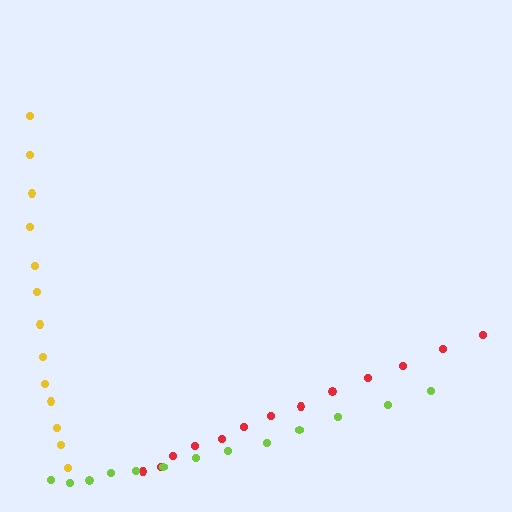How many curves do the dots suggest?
There are 3 distinct paths.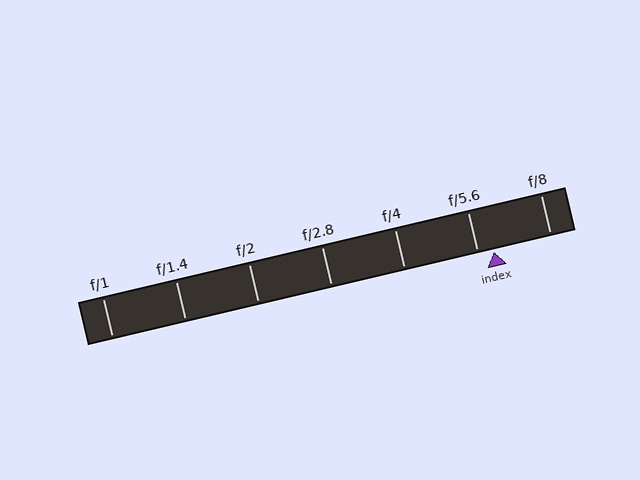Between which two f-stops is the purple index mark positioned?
The index mark is between f/5.6 and f/8.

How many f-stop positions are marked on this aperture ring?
There are 7 f-stop positions marked.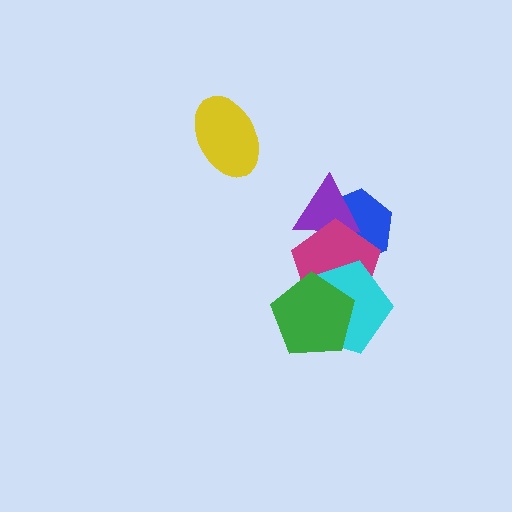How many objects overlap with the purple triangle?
2 objects overlap with the purple triangle.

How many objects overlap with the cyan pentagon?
2 objects overlap with the cyan pentagon.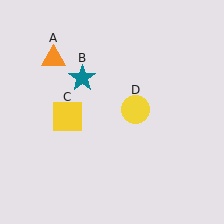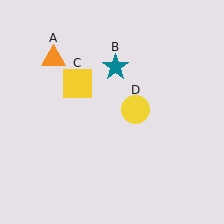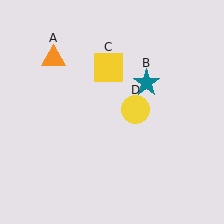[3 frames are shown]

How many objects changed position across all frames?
2 objects changed position: teal star (object B), yellow square (object C).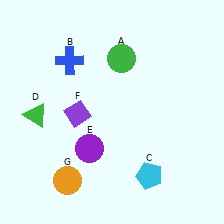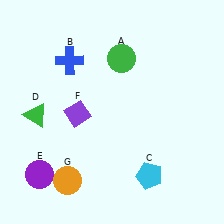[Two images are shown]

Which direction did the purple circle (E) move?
The purple circle (E) moved left.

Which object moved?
The purple circle (E) moved left.